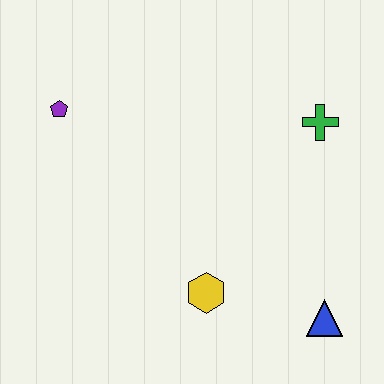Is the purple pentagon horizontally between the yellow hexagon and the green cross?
No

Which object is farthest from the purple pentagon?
The blue triangle is farthest from the purple pentagon.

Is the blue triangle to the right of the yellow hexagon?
Yes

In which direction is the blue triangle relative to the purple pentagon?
The blue triangle is to the right of the purple pentagon.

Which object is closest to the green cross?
The blue triangle is closest to the green cross.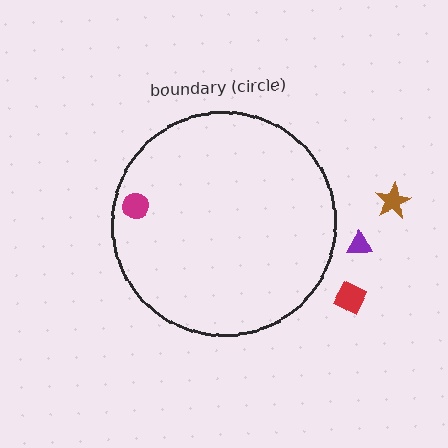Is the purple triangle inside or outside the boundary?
Outside.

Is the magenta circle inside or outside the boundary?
Inside.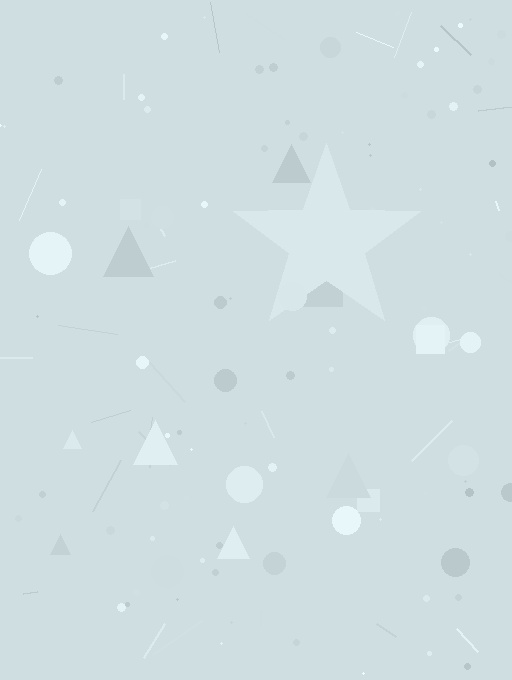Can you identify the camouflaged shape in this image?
The camouflaged shape is a star.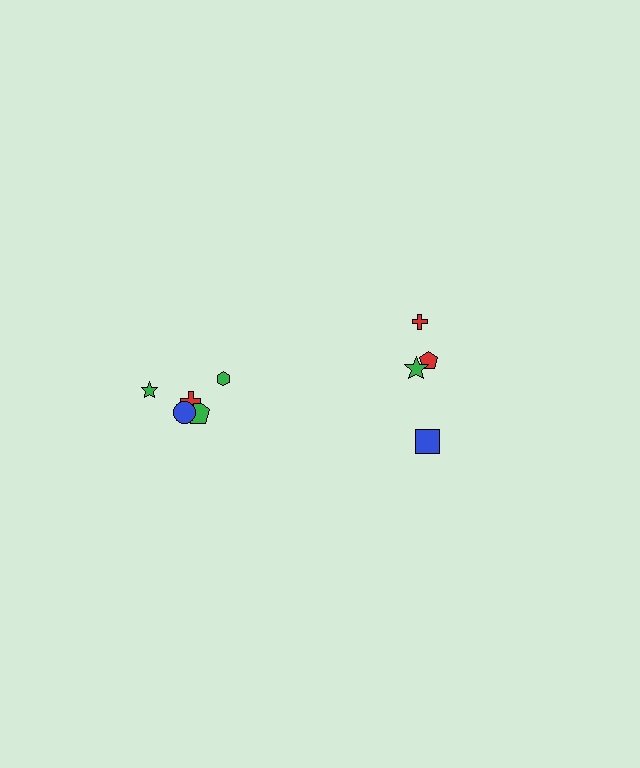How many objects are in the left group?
There are 6 objects.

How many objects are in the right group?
There are 4 objects.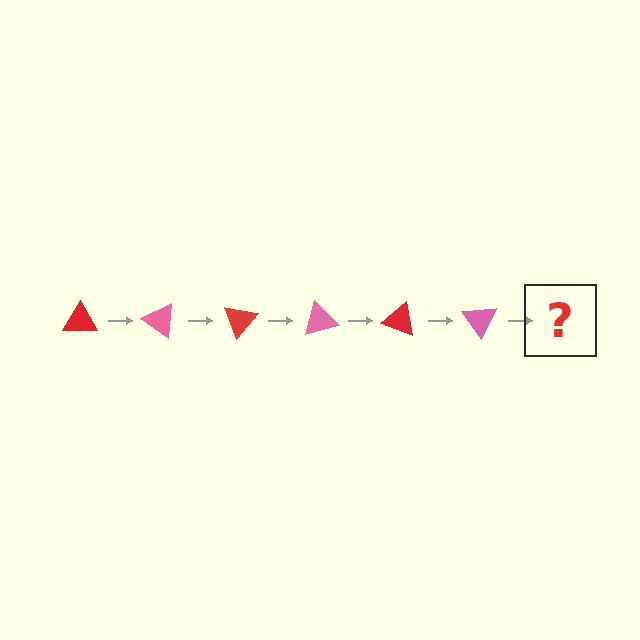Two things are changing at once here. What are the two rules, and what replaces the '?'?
The two rules are that it rotates 35 degrees each step and the color cycles through red and pink. The '?' should be a red triangle, rotated 210 degrees from the start.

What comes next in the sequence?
The next element should be a red triangle, rotated 210 degrees from the start.